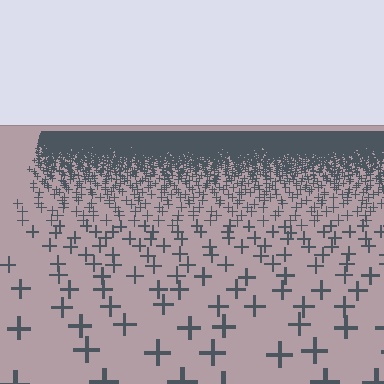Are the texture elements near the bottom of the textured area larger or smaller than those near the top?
Larger. Near the bottom, elements are closer to the viewer and appear at a bigger on-screen size.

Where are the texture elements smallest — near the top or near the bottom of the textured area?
Near the top.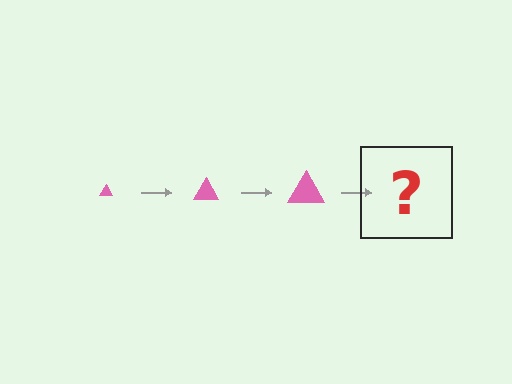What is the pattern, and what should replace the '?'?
The pattern is that the triangle gets progressively larger each step. The '?' should be a pink triangle, larger than the previous one.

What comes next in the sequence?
The next element should be a pink triangle, larger than the previous one.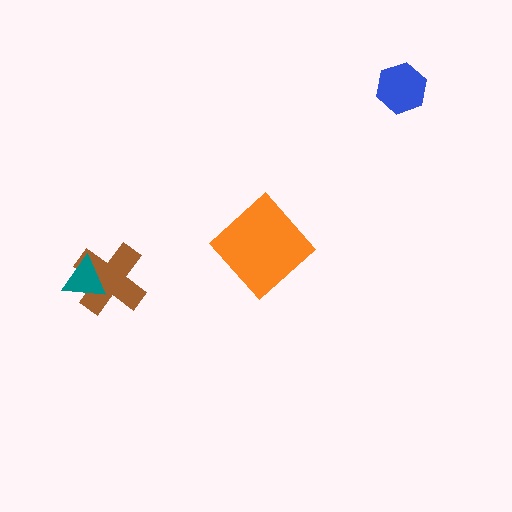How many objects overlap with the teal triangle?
1 object overlaps with the teal triangle.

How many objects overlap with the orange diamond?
0 objects overlap with the orange diamond.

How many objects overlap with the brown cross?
1 object overlaps with the brown cross.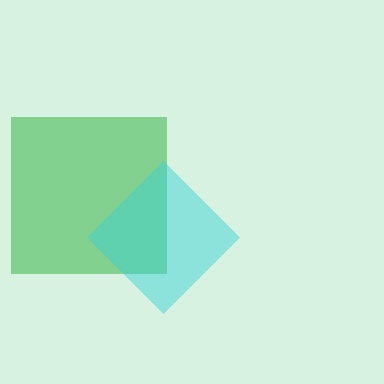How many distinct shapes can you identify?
There are 2 distinct shapes: a green square, a cyan diamond.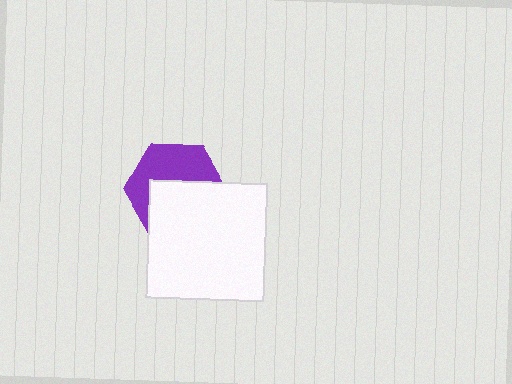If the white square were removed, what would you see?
You would see the complete purple hexagon.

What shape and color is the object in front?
The object in front is a white square.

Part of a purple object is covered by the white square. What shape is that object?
It is a hexagon.